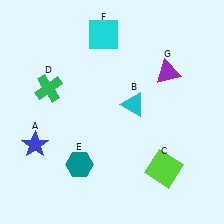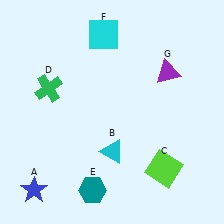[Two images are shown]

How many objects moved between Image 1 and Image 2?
3 objects moved between the two images.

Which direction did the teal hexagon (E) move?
The teal hexagon (E) moved down.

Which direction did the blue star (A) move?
The blue star (A) moved down.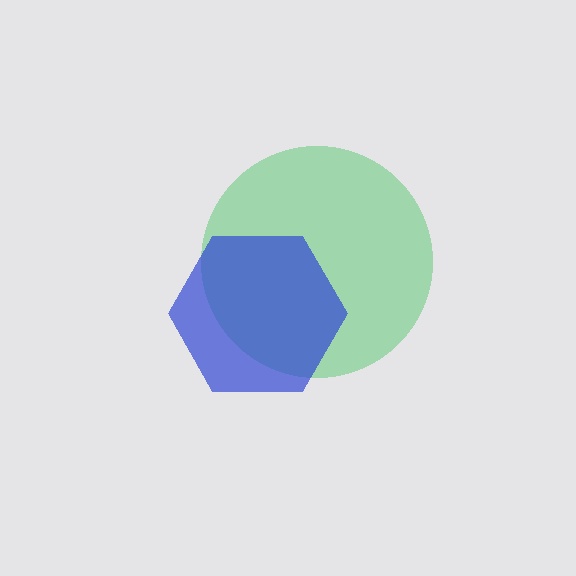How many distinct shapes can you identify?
There are 2 distinct shapes: a green circle, a blue hexagon.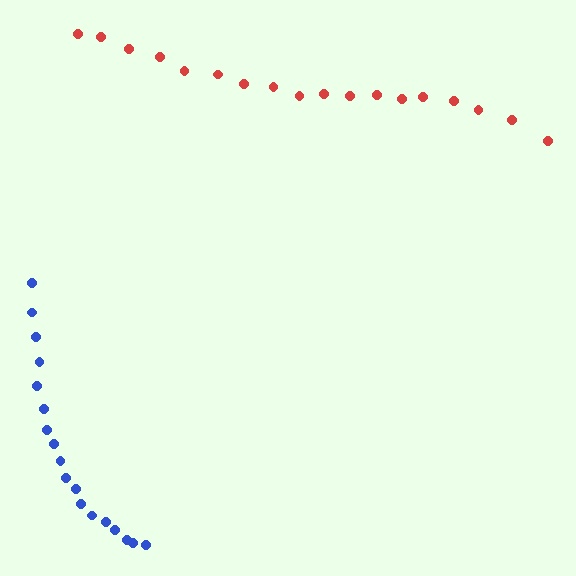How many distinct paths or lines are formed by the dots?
There are 2 distinct paths.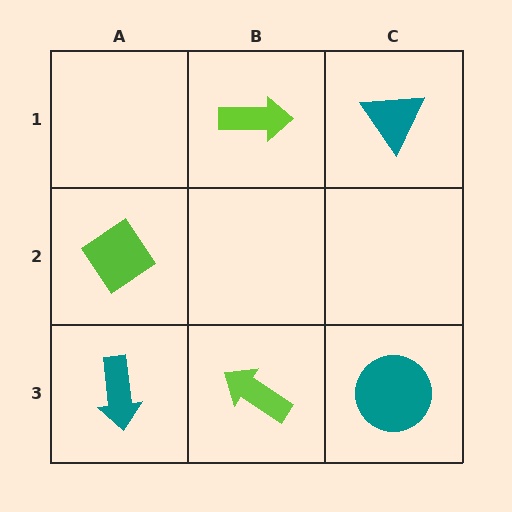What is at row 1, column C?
A teal triangle.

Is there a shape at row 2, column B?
No, that cell is empty.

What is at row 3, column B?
A lime arrow.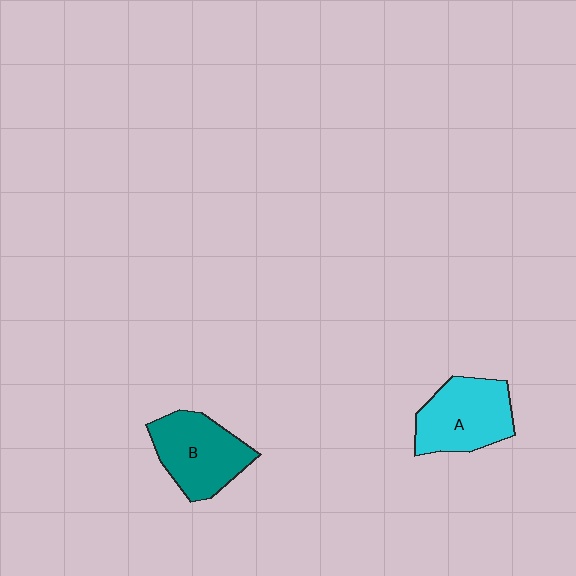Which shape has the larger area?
Shape B (teal).